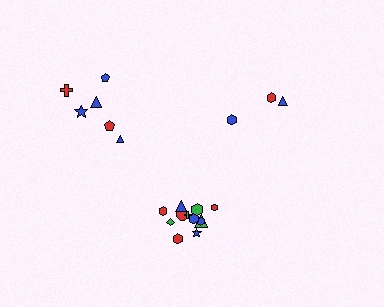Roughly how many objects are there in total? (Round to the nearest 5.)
Roughly 20 objects in total.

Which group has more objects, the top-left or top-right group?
The top-left group.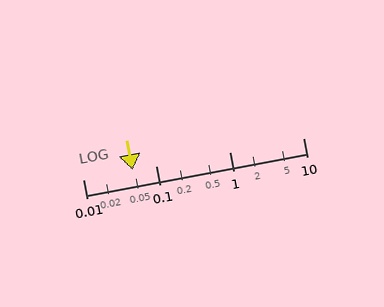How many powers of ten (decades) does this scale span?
The scale spans 3 decades, from 0.01 to 10.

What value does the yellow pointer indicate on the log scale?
The pointer indicates approximately 0.047.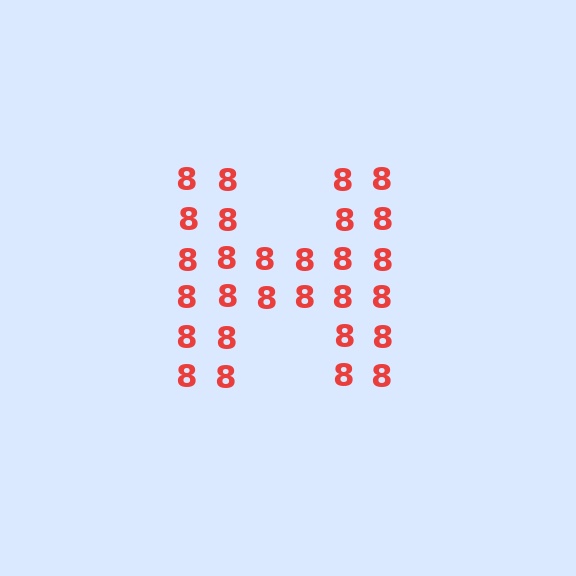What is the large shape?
The large shape is the letter H.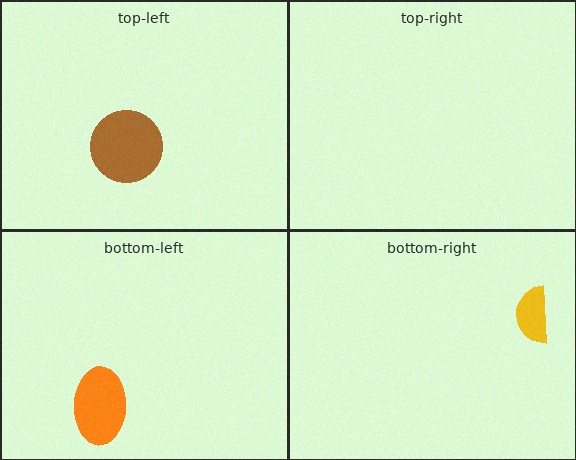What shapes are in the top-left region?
The brown circle.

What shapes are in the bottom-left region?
The orange ellipse.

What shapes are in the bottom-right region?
The yellow semicircle.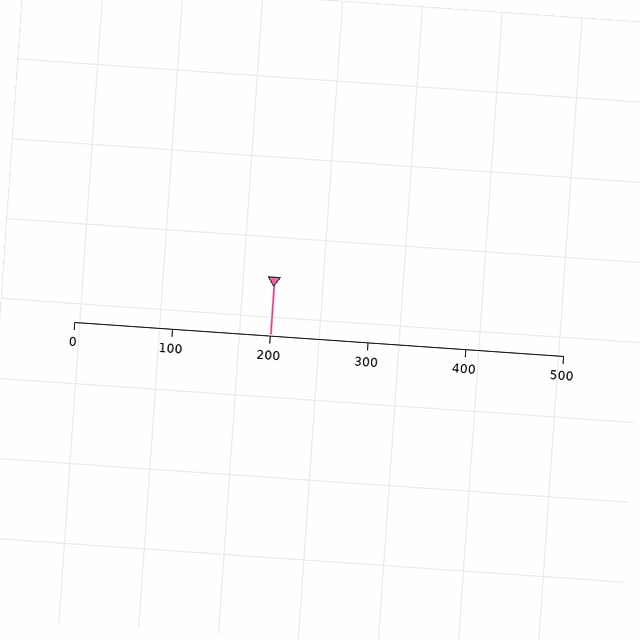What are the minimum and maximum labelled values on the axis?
The axis runs from 0 to 500.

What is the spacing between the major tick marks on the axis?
The major ticks are spaced 100 apart.